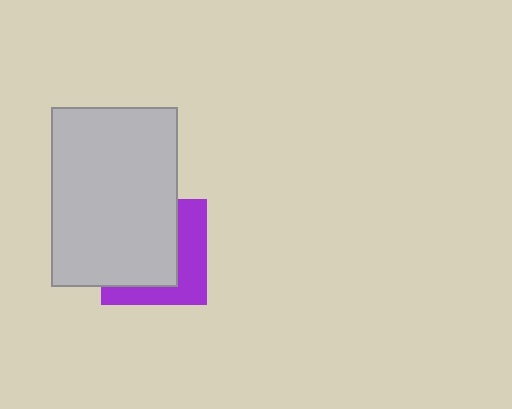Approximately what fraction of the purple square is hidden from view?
Roughly 60% of the purple square is hidden behind the light gray rectangle.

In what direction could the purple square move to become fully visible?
The purple square could move toward the lower-right. That would shift it out from behind the light gray rectangle entirely.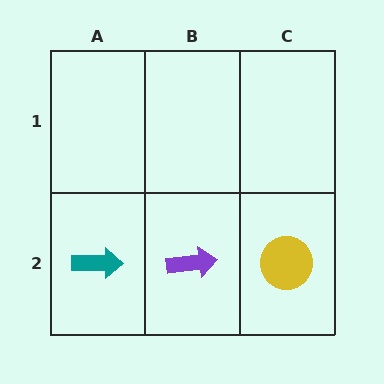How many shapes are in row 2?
3 shapes.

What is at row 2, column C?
A yellow circle.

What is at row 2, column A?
A teal arrow.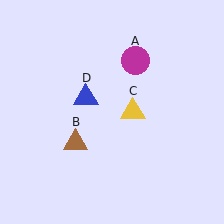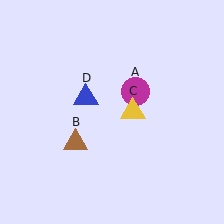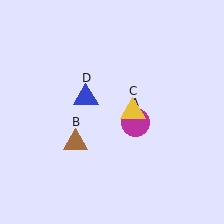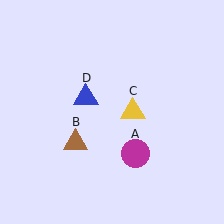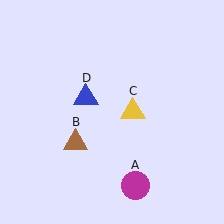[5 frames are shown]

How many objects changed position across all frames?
1 object changed position: magenta circle (object A).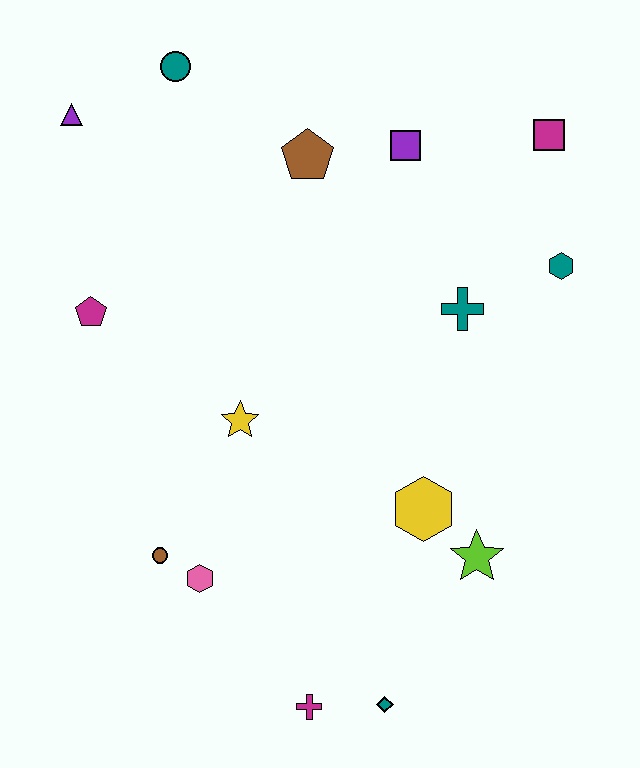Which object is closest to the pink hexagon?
The brown circle is closest to the pink hexagon.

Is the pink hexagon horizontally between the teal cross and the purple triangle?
Yes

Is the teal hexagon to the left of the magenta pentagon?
No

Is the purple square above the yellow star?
Yes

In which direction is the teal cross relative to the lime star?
The teal cross is above the lime star.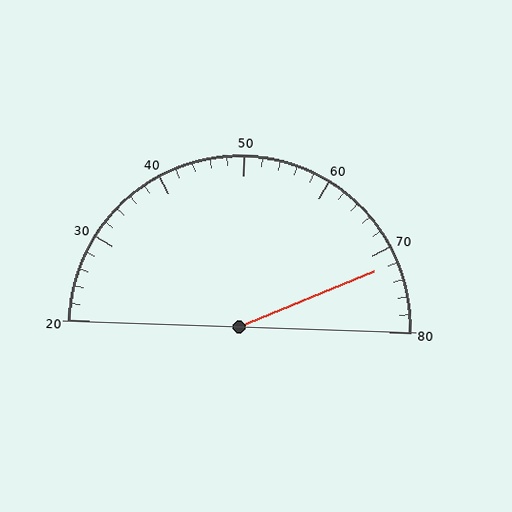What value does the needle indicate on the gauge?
The needle indicates approximately 72.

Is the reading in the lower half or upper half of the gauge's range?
The reading is in the upper half of the range (20 to 80).